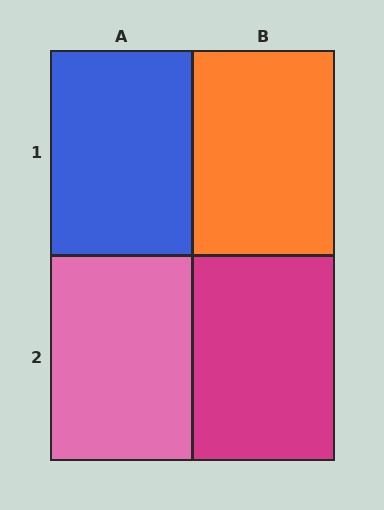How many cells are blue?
1 cell is blue.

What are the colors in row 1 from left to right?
Blue, orange.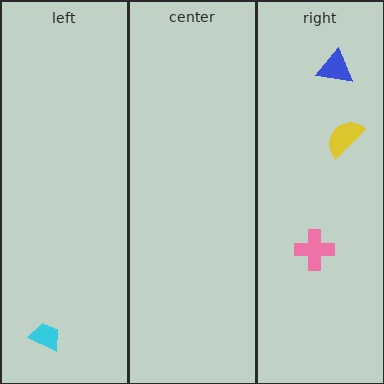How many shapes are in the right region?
3.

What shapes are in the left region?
The cyan trapezoid.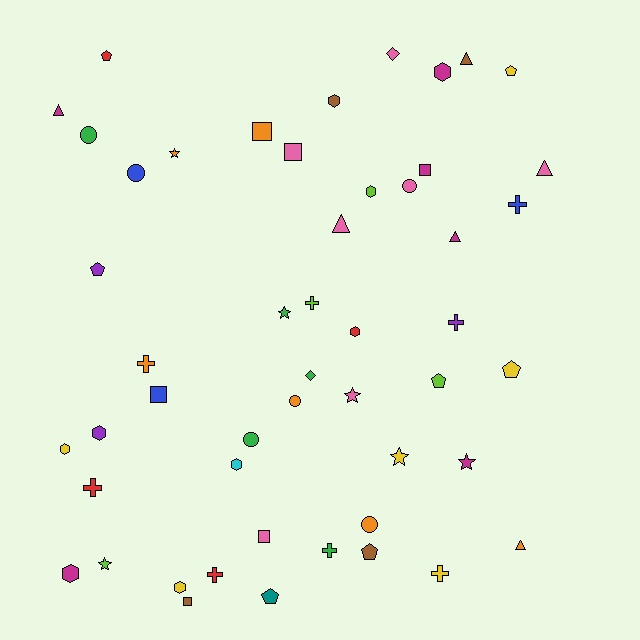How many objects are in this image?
There are 50 objects.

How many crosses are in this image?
There are 8 crosses.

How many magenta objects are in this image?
There are 6 magenta objects.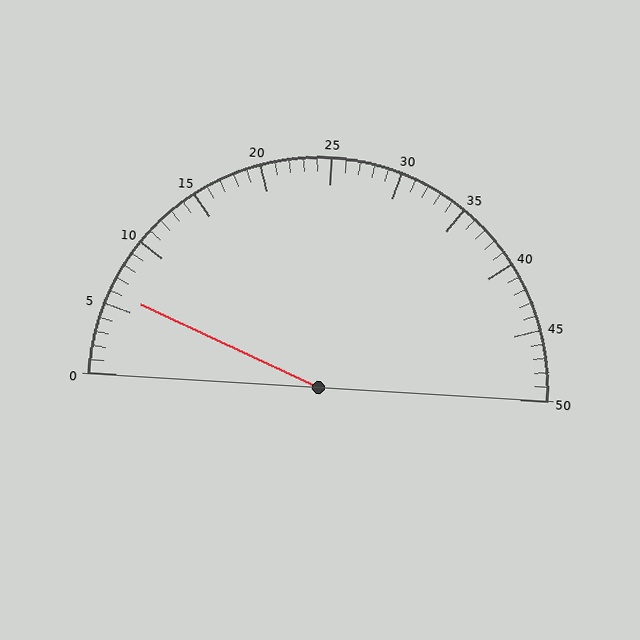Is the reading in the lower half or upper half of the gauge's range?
The reading is in the lower half of the range (0 to 50).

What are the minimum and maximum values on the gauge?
The gauge ranges from 0 to 50.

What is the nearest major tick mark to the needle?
The nearest major tick mark is 5.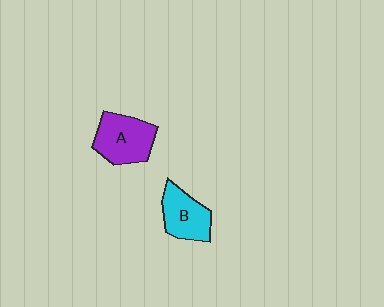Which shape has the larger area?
Shape A (purple).